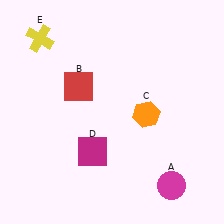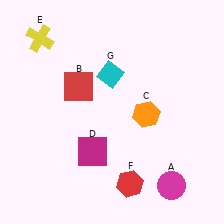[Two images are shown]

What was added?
A red hexagon (F), a cyan diamond (G) were added in Image 2.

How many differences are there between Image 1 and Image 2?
There are 2 differences between the two images.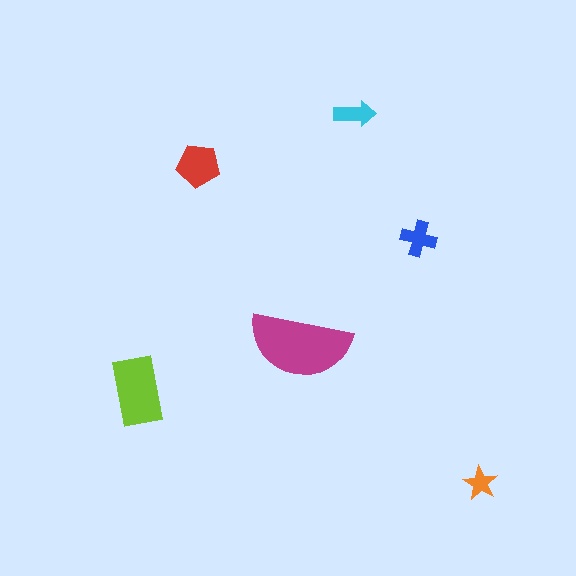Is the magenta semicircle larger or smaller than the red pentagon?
Larger.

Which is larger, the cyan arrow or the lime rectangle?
The lime rectangle.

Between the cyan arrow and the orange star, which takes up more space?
The cyan arrow.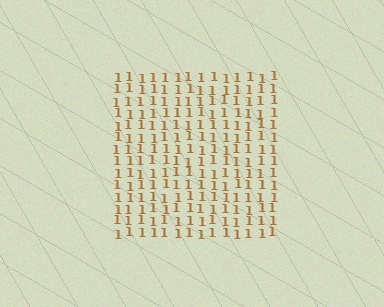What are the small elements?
The small elements are digit 1's.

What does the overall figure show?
The overall figure shows a square.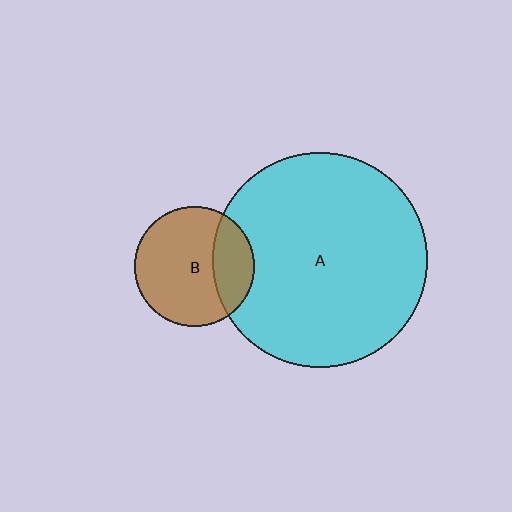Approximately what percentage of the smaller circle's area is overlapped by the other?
Approximately 25%.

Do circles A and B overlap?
Yes.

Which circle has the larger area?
Circle A (cyan).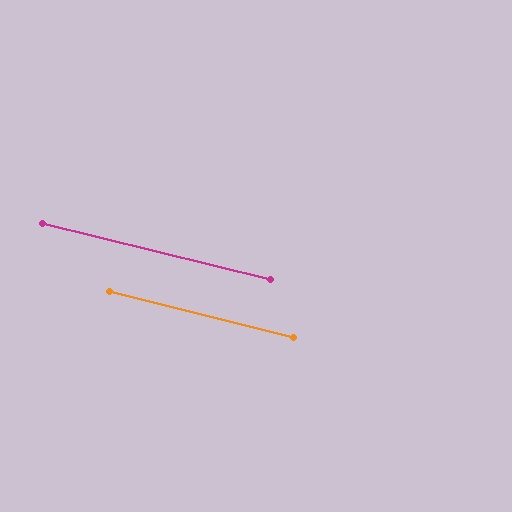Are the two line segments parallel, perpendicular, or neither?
Parallel — their directions differ by only 0.2°.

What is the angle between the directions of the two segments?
Approximately 0 degrees.